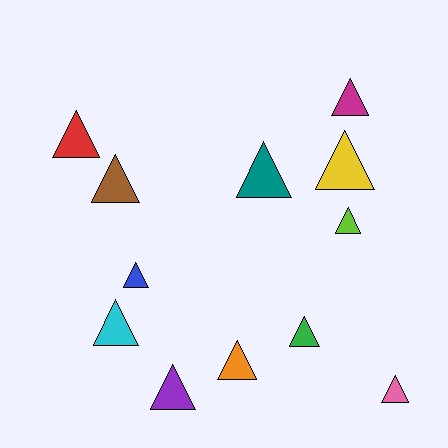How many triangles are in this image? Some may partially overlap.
There are 12 triangles.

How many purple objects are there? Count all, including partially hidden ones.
There is 1 purple object.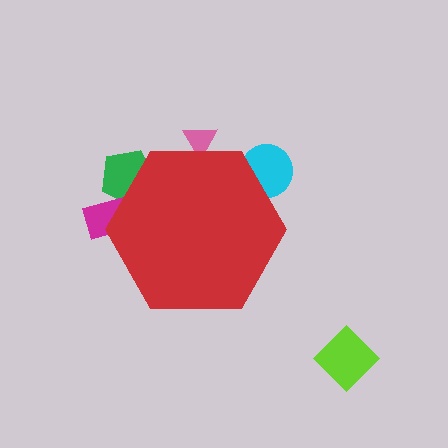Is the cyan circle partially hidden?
Yes, the cyan circle is partially hidden behind the red hexagon.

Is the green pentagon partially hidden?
Yes, the green pentagon is partially hidden behind the red hexagon.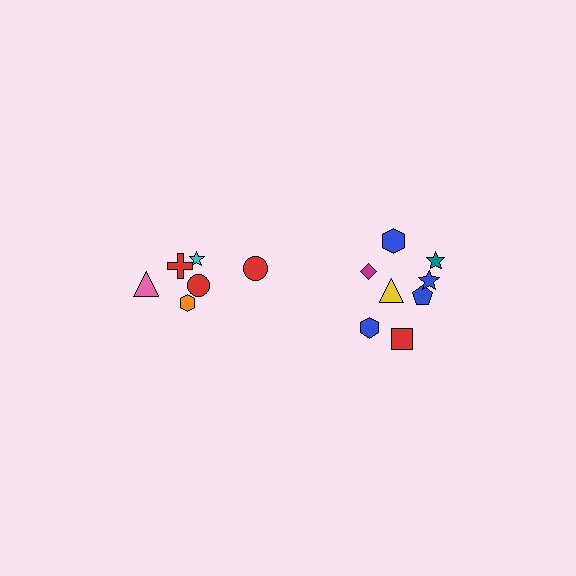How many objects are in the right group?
There are 8 objects.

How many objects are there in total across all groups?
There are 14 objects.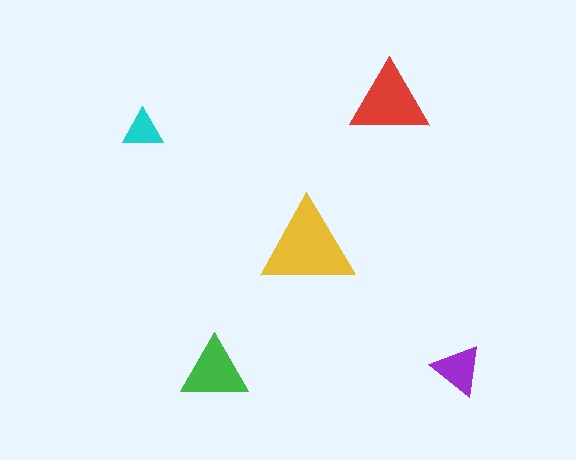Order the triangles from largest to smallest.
the yellow one, the red one, the green one, the purple one, the cyan one.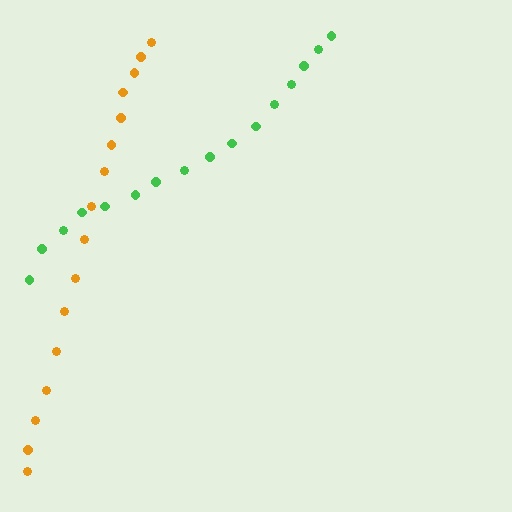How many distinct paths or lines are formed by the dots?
There are 2 distinct paths.